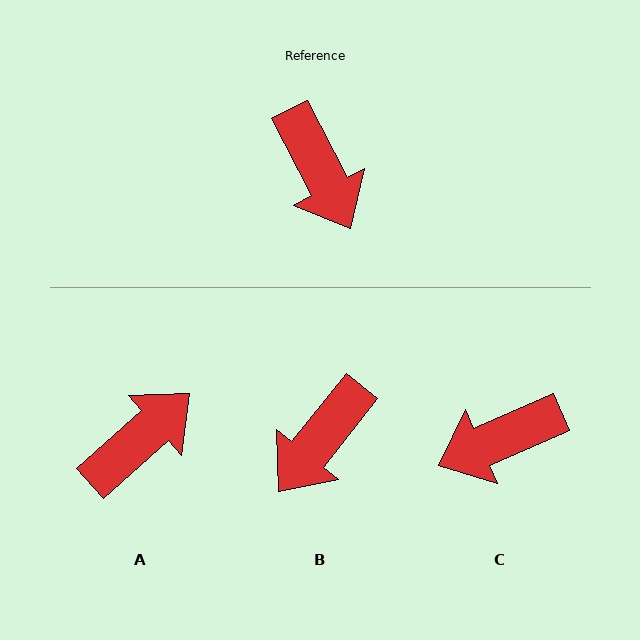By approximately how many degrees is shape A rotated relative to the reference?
Approximately 105 degrees counter-clockwise.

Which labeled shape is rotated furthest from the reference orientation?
A, about 105 degrees away.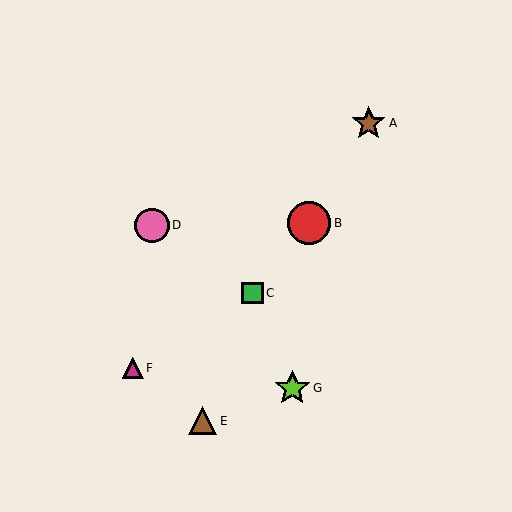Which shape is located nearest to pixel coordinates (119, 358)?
The magenta triangle (labeled F) at (133, 368) is nearest to that location.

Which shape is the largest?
The red circle (labeled B) is the largest.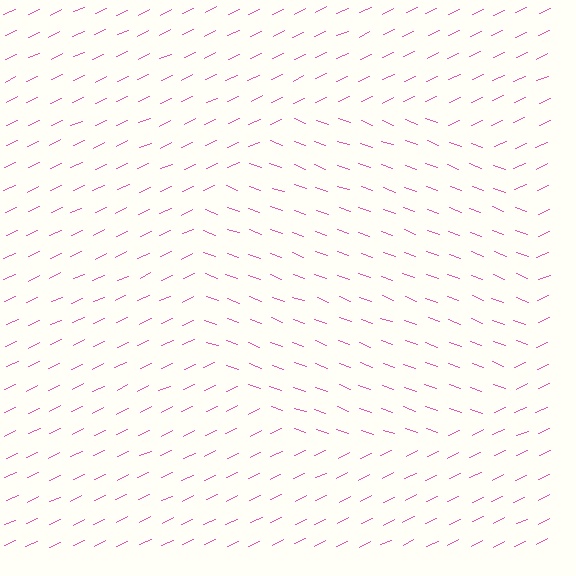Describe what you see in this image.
The image is filled with small pink line segments. A circle region in the image has lines oriented differently from the surrounding lines, creating a visible texture boundary.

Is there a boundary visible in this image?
Yes, there is a texture boundary formed by a change in line orientation.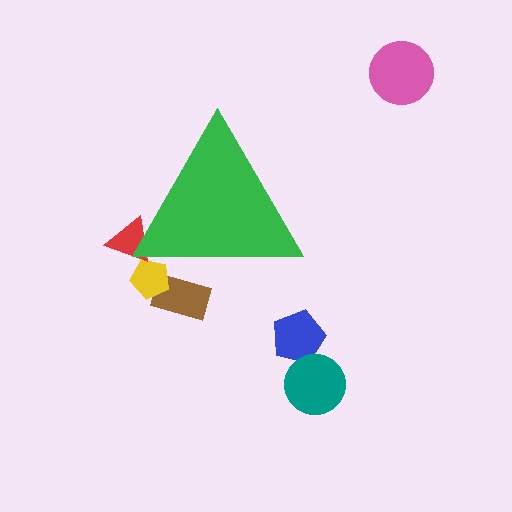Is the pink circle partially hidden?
No, the pink circle is fully visible.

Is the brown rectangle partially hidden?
Yes, the brown rectangle is partially hidden behind the green triangle.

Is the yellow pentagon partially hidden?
Yes, the yellow pentagon is partially hidden behind the green triangle.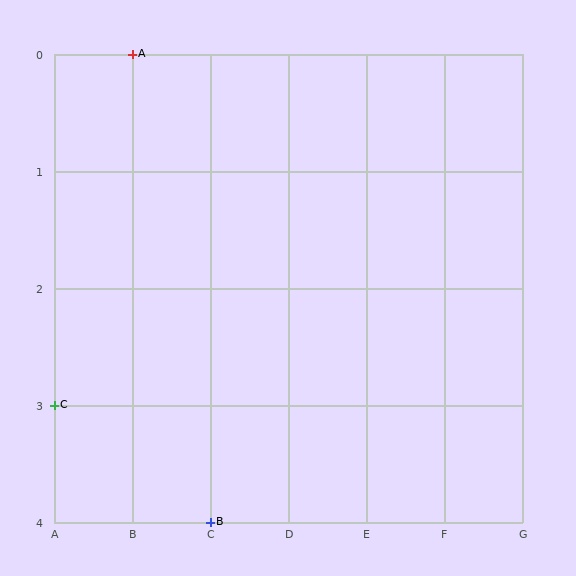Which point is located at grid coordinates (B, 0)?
Point A is at (B, 0).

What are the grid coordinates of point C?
Point C is at grid coordinates (A, 3).